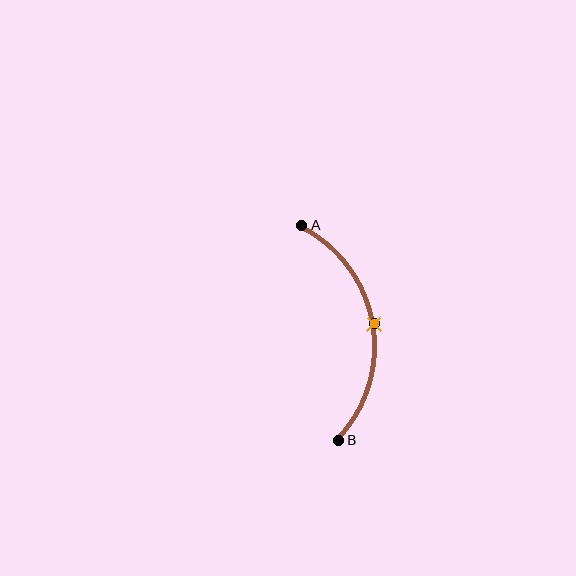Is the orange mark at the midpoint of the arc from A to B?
Yes. The orange mark lies on the arc at equal arc-length from both A and B — it is the arc midpoint.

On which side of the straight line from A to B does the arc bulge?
The arc bulges to the right of the straight line connecting A and B.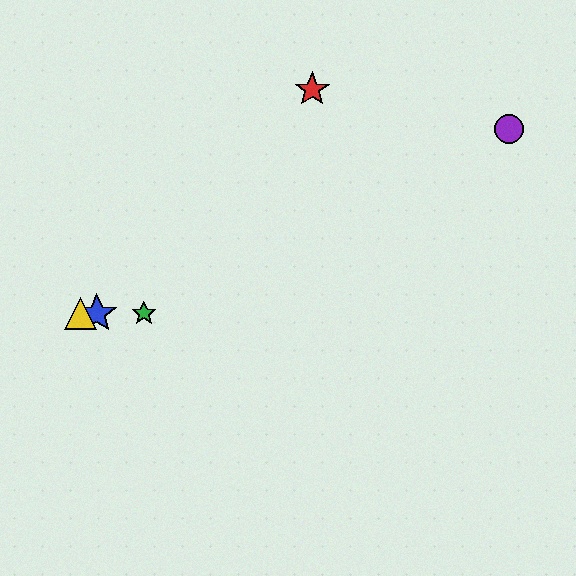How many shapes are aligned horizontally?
3 shapes (the blue star, the green star, the yellow triangle) are aligned horizontally.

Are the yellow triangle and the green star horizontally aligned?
Yes, both are at y≈313.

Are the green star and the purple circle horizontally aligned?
No, the green star is at y≈313 and the purple circle is at y≈129.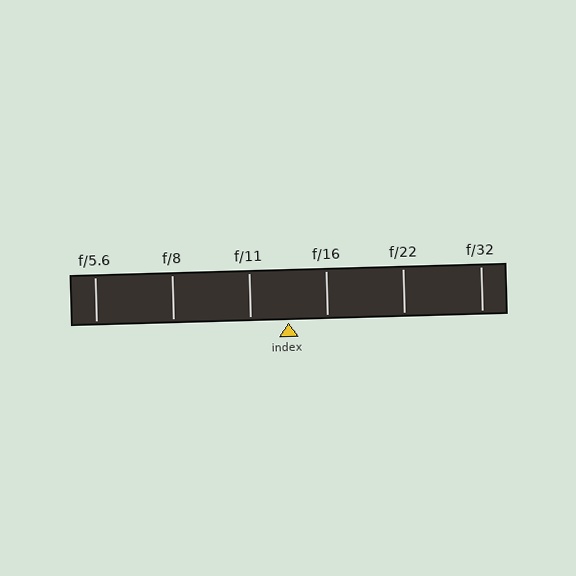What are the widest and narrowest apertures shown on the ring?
The widest aperture shown is f/5.6 and the narrowest is f/32.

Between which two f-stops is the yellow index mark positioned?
The index mark is between f/11 and f/16.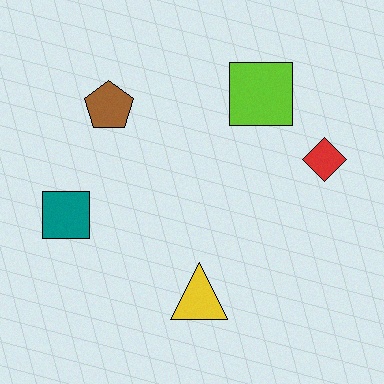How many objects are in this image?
There are 5 objects.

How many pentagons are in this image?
There is 1 pentagon.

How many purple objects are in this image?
There are no purple objects.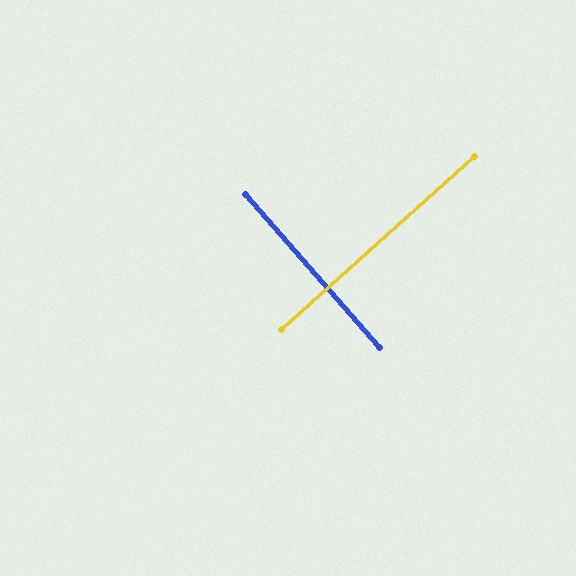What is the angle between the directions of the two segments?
Approximately 89 degrees.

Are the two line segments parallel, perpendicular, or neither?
Perpendicular — they meet at approximately 89°.